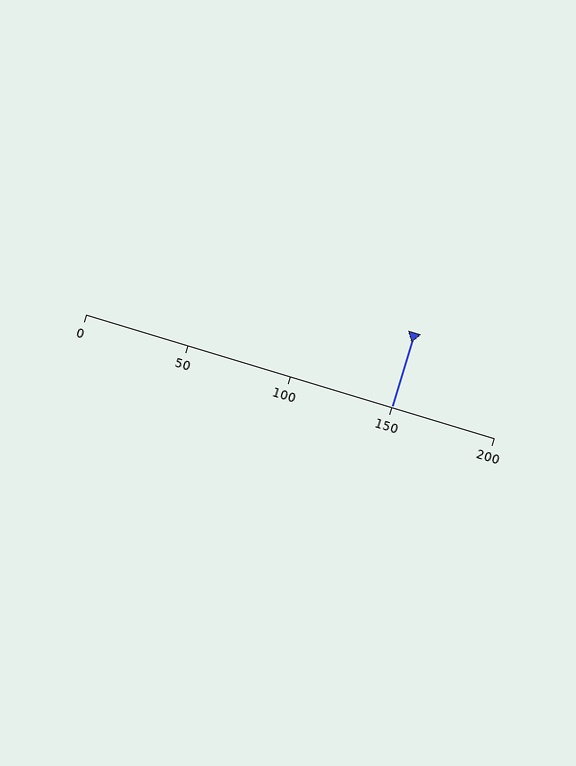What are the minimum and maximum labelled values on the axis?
The axis runs from 0 to 200.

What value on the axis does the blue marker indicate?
The marker indicates approximately 150.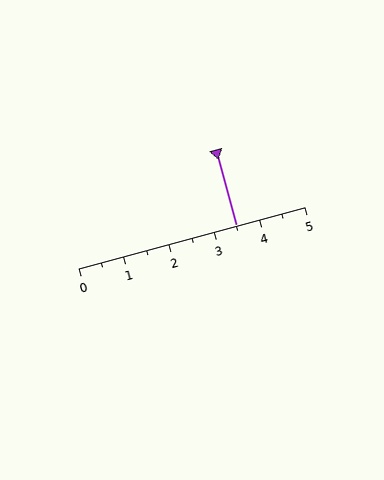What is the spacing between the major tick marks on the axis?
The major ticks are spaced 1 apart.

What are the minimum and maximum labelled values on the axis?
The axis runs from 0 to 5.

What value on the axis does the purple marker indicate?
The marker indicates approximately 3.5.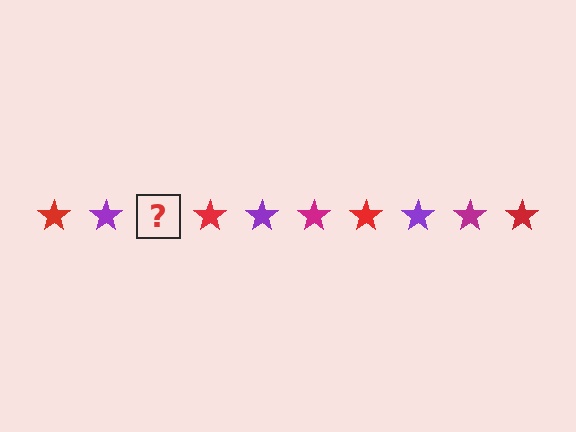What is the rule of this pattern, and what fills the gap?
The rule is that the pattern cycles through red, purple, magenta stars. The gap should be filled with a magenta star.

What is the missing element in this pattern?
The missing element is a magenta star.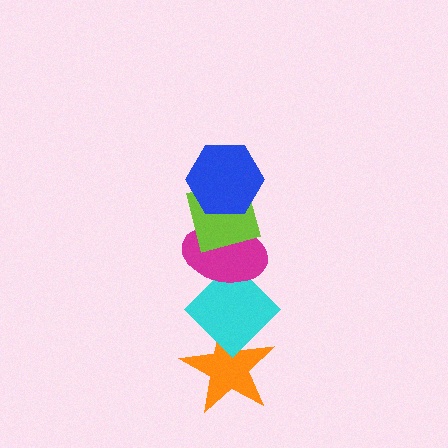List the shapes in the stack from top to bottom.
From top to bottom: the blue hexagon, the lime square, the magenta ellipse, the cyan diamond, the orange star.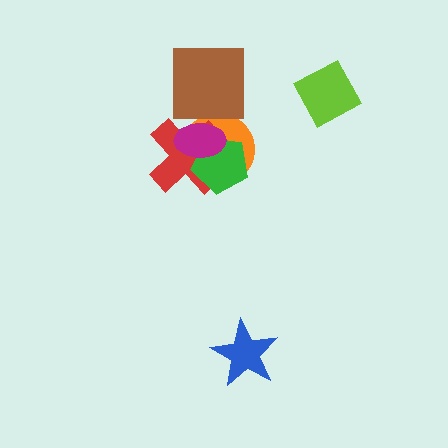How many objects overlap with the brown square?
0 objects overlap with the brown square.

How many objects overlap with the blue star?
0 objects overlap with the blue star.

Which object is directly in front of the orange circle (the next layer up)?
The red cross is directly in front of the orange circle.